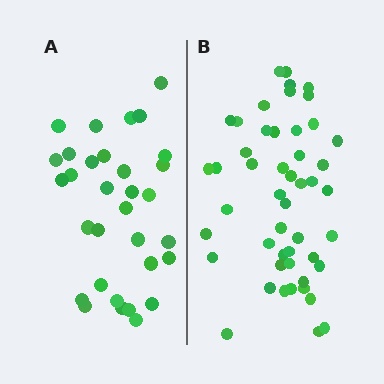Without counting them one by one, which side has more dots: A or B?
Region B (the right region) has more dots.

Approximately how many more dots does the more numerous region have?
Region B has approximately 15 more dots than region A.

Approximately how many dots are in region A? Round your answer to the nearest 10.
About 30 dots. (The exact count is 32, which rounds to 30.)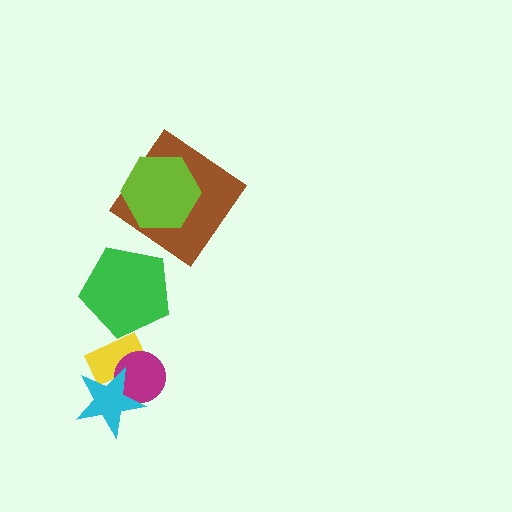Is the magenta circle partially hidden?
Yes, it is partially covered by another shape.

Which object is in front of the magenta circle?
The cyan star is in front of the magenta circle.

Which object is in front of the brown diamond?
The lime hexagon is in front of the brown diamond.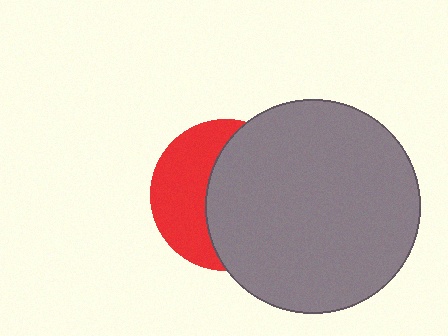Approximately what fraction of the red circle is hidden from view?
Roughly 59% of the red circle is hidden behind the gray circle.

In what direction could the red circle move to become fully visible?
The red circle could move left. That would shift it out from behind the gray circle entirely.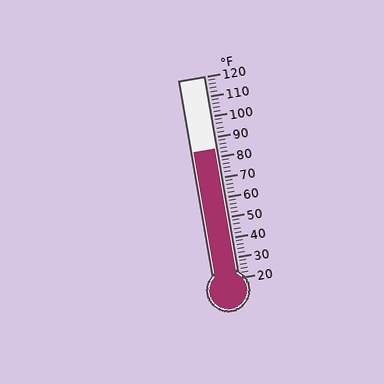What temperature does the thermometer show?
The thermometer shows approximately 84°F.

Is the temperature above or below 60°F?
The temperature is above 60°F.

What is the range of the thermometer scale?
The thermometer scale ranges from 20°F to 120°F.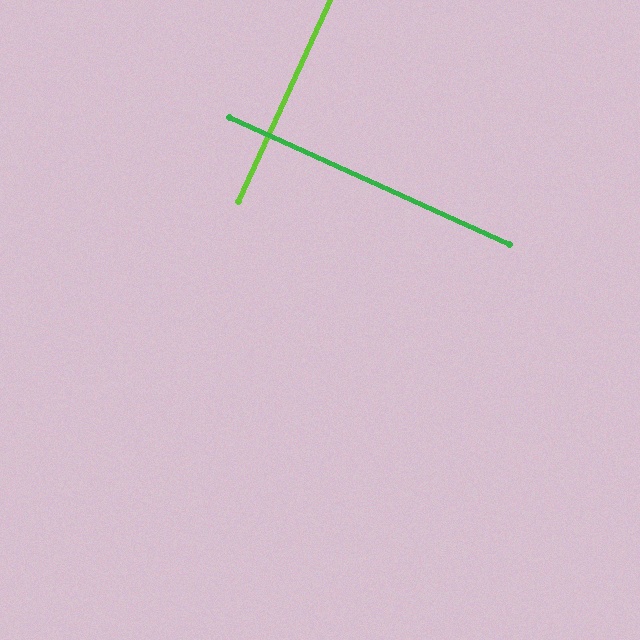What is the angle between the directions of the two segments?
Approximately 90 degrees.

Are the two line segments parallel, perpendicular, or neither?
Perpendicular — they meet at approximately 90°.